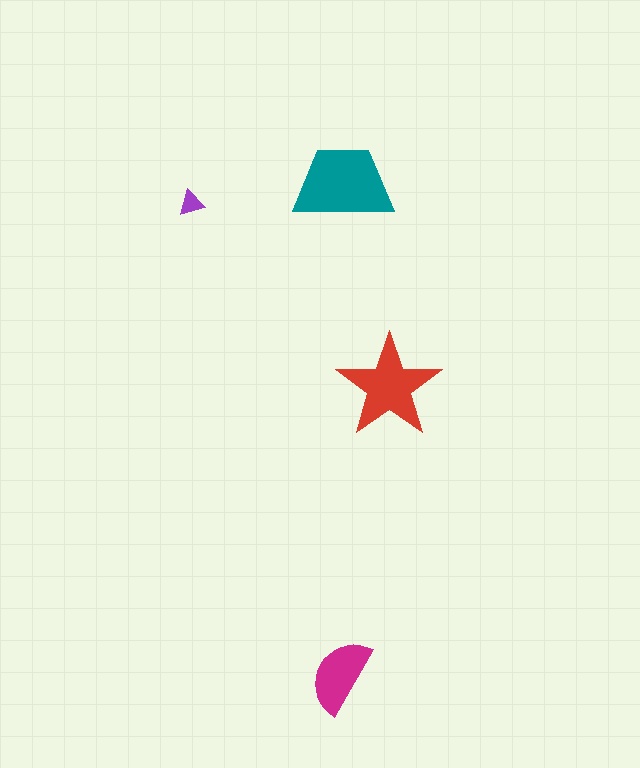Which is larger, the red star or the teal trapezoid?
The teal trapezoid.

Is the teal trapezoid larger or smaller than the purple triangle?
Larger.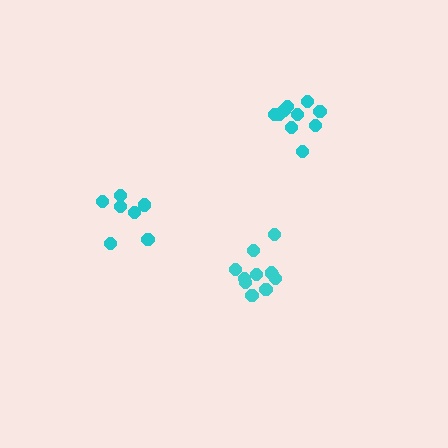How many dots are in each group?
Group 1: 11 dots, Group 2: 7 dots, Group 3: 10 dots (28 total).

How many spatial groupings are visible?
There are 3 spatial groupings.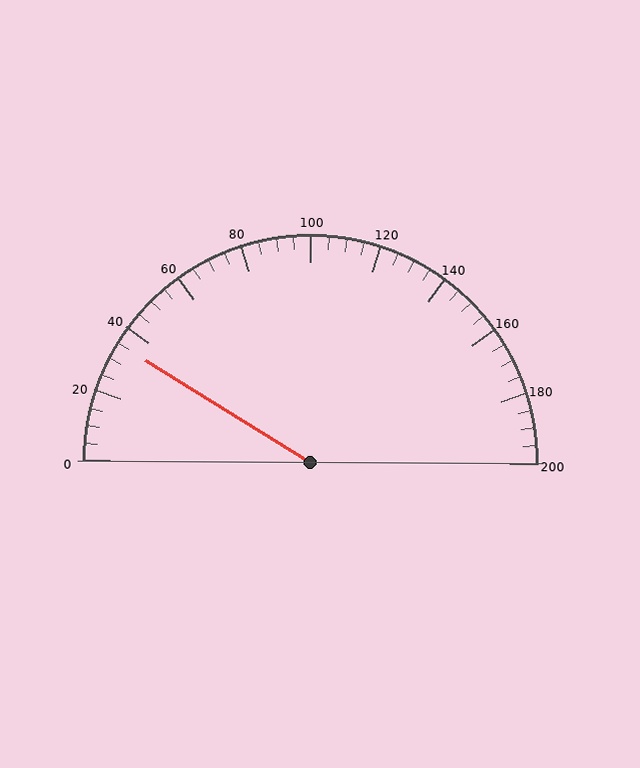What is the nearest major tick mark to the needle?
The nearest major tick mark is 40.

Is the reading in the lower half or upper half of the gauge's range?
The reading is in the lower half of the range (0 to 200).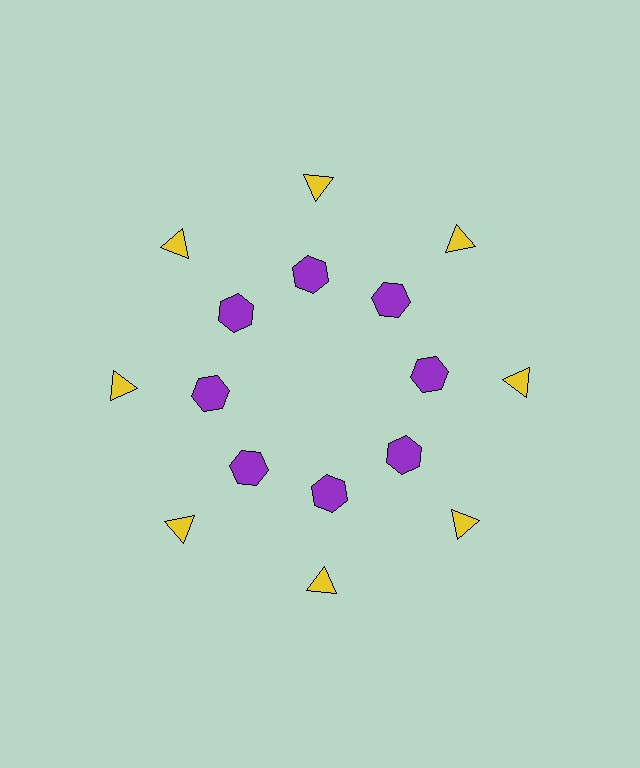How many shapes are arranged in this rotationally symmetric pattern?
There are 16 shapes, arranged in 8 groups of 2.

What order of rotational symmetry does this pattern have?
This pattern has 8-fold rotational symmetry.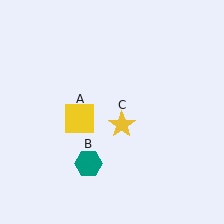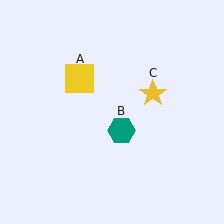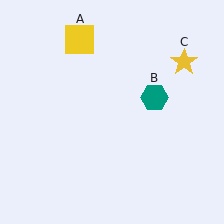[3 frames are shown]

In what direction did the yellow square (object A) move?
The yellow square (object A) moved up.